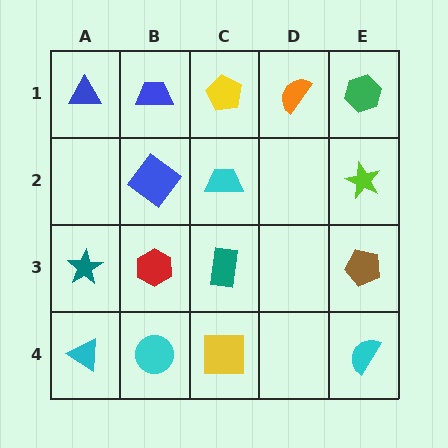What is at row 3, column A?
A teal star.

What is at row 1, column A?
A blue triangle.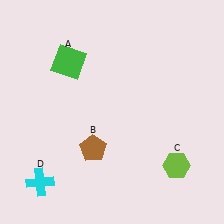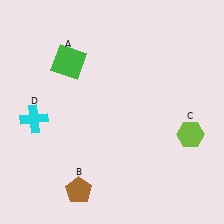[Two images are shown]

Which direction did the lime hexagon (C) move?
The lime hexagon (C) moved up.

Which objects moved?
The objects that moved are: the brown pentagon (B), the lime hexagon (C), the cyan cross (D).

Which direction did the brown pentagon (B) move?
The brown pentagon (B) moved down.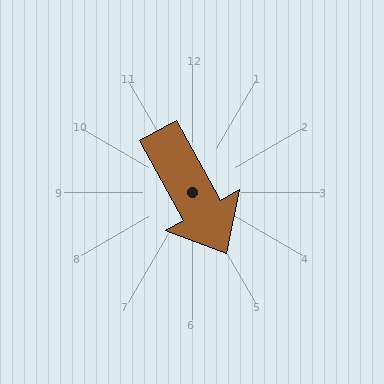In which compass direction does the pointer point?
Southeast.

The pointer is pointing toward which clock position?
Roughly 5 o'clock.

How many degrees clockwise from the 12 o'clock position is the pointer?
Approximately 151 degrees.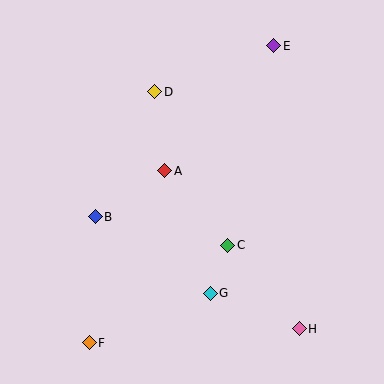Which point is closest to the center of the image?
Point A at (165, 171) is closest to the center.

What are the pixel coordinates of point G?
Point G is at (210, 293).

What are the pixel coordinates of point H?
Point H is at (299, 329).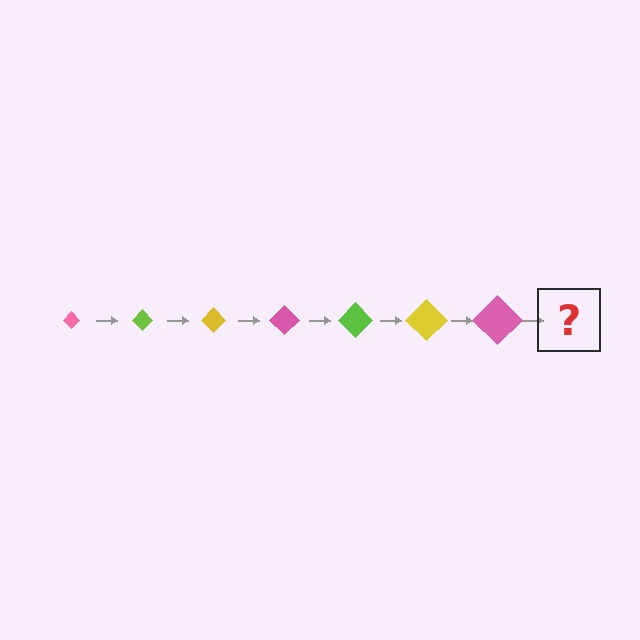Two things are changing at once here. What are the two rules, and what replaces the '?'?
The two rules are that the diamond grows larger each step and the color cycles through pink, lime, and yellow. The '?' should be a lime diamond, larger than the previous one.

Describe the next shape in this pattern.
It should be a lime diamond, larger than the previous one.